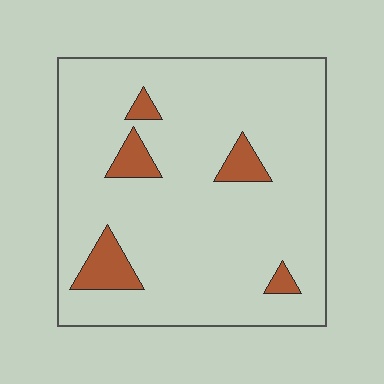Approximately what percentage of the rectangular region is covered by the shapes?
Approximately 10%.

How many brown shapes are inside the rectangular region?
5.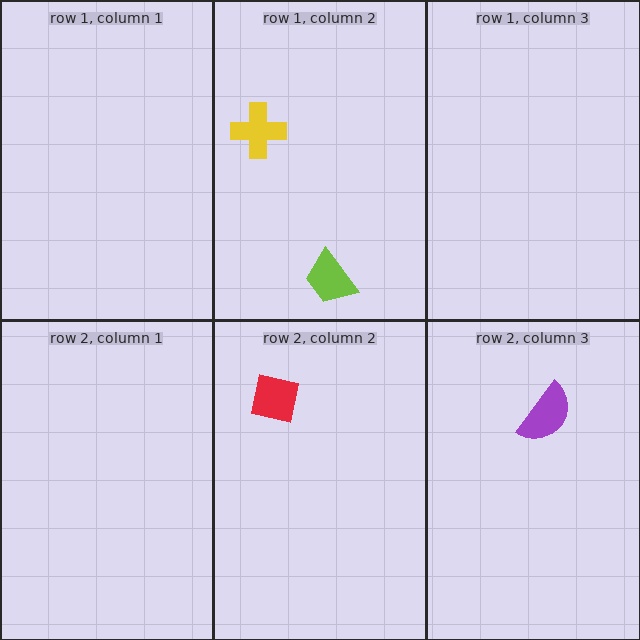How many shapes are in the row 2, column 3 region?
1.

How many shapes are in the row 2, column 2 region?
1.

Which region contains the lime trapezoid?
The row 1, column 2 region.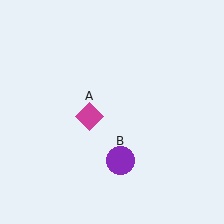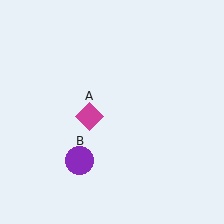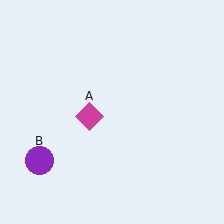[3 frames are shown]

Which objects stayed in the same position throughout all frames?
Magenta diamond (object A) remained stationary.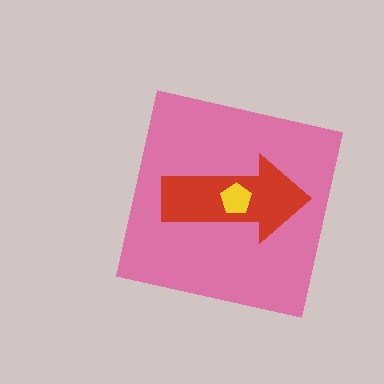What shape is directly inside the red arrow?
The yellow pentagon.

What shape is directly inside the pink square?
The red arrow.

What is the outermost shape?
The pink square.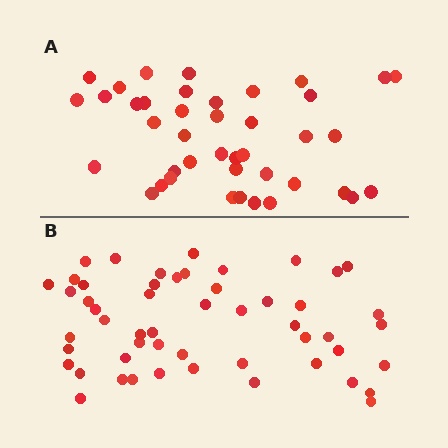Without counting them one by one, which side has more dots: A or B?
Region B (the bottom region) has more dots.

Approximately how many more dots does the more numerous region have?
Region B has roughly 12 or so more dots than region A.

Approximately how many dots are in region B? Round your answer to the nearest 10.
About 50 dots. (The exact count is 52, which rounds to 50.)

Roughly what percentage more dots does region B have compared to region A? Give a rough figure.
About 25% more.